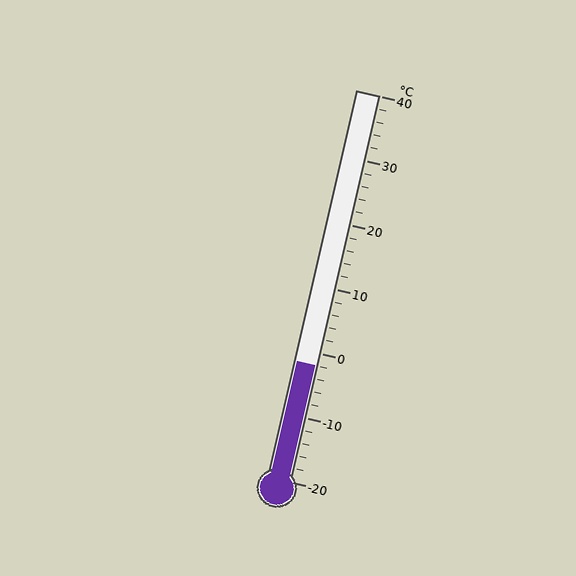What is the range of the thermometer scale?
The thermometer scale ranges from -20°C to 40°C.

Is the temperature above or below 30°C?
The temperature is below 30°C.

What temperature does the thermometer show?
The thermometer shows approximately -2°C.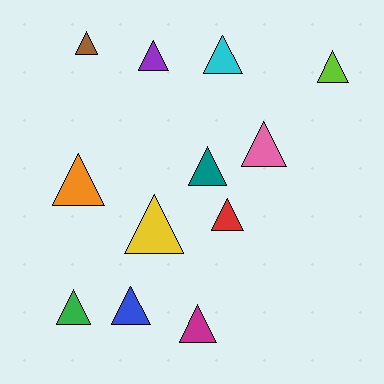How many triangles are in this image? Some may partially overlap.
There are 12 triangles.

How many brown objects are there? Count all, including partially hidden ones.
There is 1 brown object.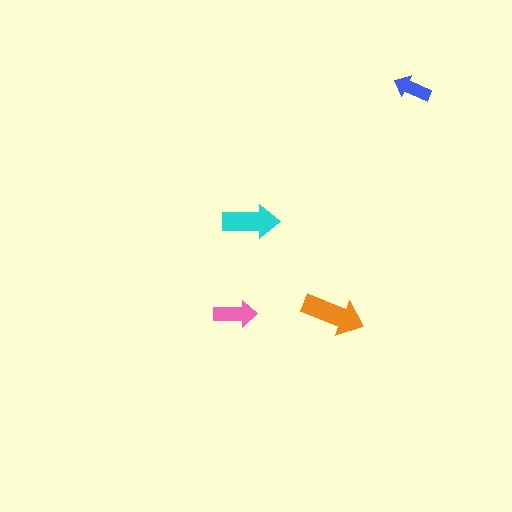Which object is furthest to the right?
The blue arrow is rightmost.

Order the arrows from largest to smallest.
the orange one, the cyan one, the pink one, the blue one.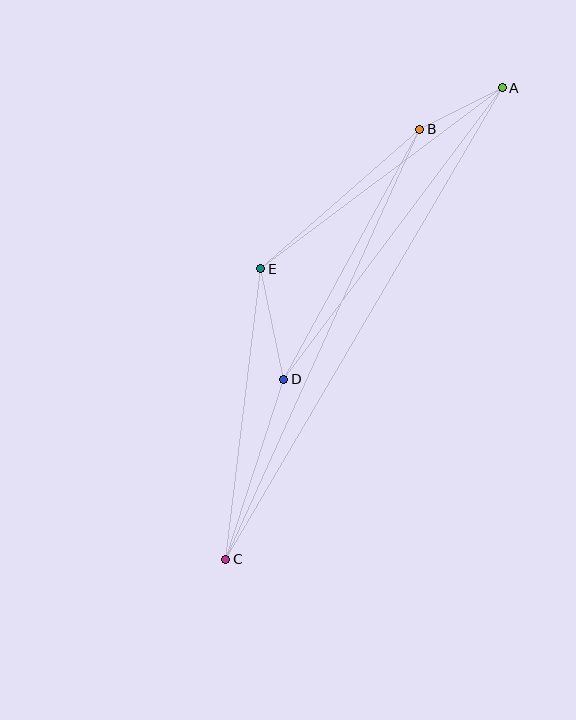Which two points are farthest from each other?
Points A and C are farthest from each other.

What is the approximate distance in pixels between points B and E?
The distance between B and E is approximately 211 pixels.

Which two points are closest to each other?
Points A and B are closest to each other.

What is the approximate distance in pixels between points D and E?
The distance between D and E is approximately 113 pixels.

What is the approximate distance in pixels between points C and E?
The distance between C and E is approximately 293 pixels.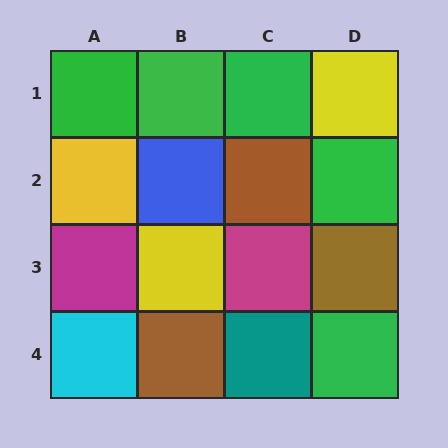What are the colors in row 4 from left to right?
Cyan, brown, teal, green.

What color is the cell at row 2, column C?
Brown.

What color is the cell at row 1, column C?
Green.